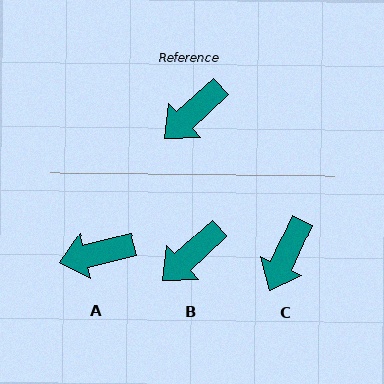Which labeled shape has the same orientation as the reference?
B.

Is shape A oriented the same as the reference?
No, it is off by about 29 degrees.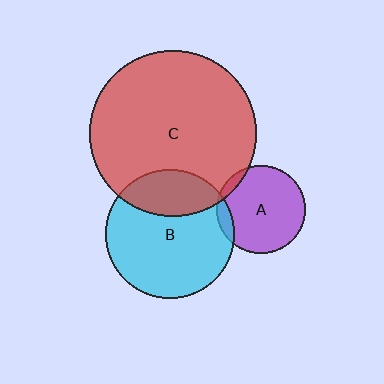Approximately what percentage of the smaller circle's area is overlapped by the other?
Approximately 5%.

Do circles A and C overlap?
Yes.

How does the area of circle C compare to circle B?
Approximately 1.7 times.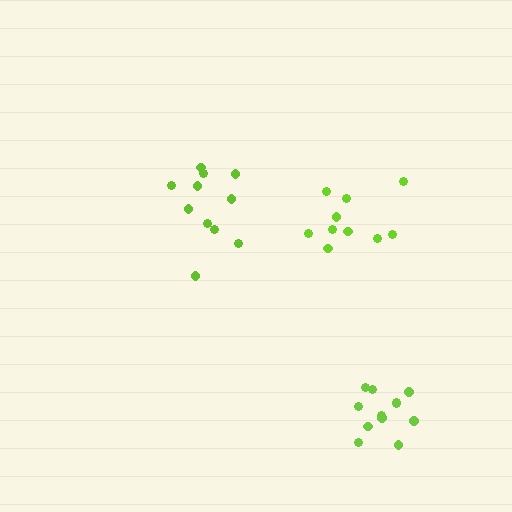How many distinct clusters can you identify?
There are 3 distinct clusters.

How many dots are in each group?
Group 1: 10 dots, Group 2: 11 dots, Group 3: 12 dots (33 total).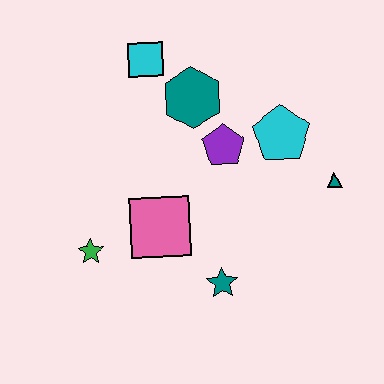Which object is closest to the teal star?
The pink square is closest to the teal star.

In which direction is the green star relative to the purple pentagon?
The green star is to the left of the purple pentagon.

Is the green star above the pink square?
No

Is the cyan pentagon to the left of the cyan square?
No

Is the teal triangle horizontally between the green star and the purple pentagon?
No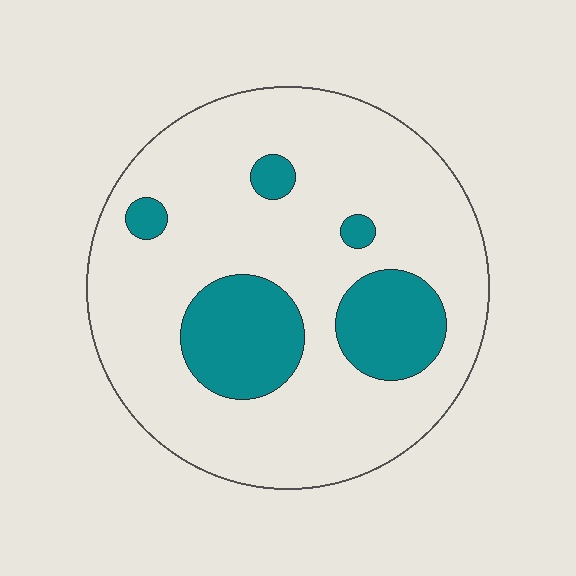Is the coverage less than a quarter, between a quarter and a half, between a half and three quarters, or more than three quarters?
Less than a quarter.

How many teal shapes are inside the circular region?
5.